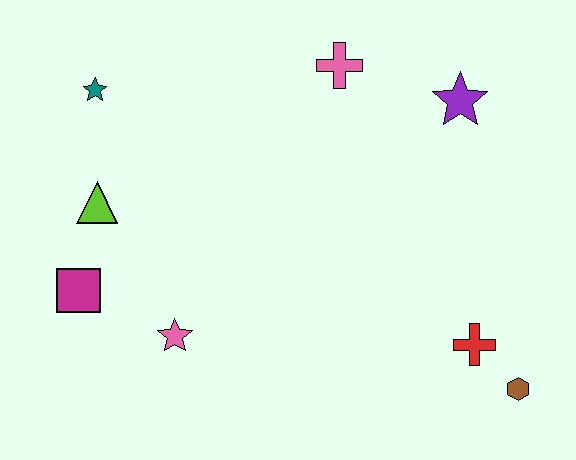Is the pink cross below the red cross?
No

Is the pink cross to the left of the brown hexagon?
Yes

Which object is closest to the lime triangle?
The magenta square is closest to the lime triangle.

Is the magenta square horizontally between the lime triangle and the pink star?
No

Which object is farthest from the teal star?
The brown hexagon is farthest from the teal star.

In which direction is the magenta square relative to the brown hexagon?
The magenta square is to the left of the brown hexagon.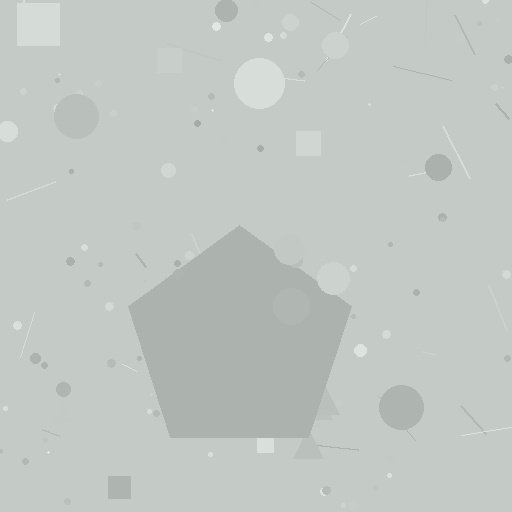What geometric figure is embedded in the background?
A pentagon is embedded in the background.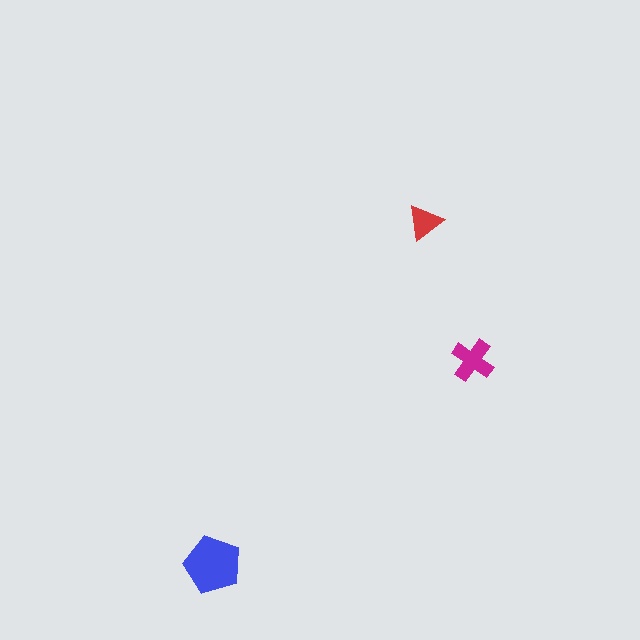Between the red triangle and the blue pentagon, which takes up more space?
The blue pentagon.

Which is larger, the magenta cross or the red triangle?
The magenta cross.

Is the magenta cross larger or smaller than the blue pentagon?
Smaller.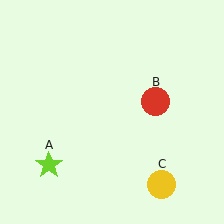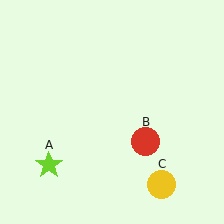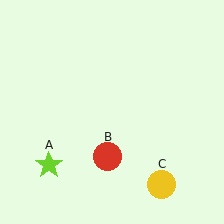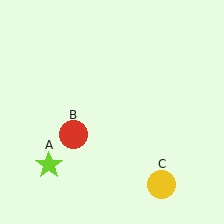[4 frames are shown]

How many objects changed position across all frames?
1 object changed position: red circle (object B).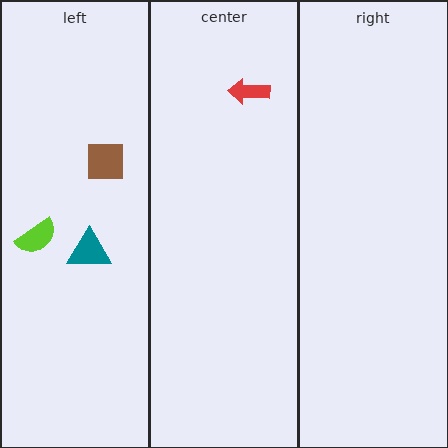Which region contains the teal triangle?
The left region.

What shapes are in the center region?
The red arrow.